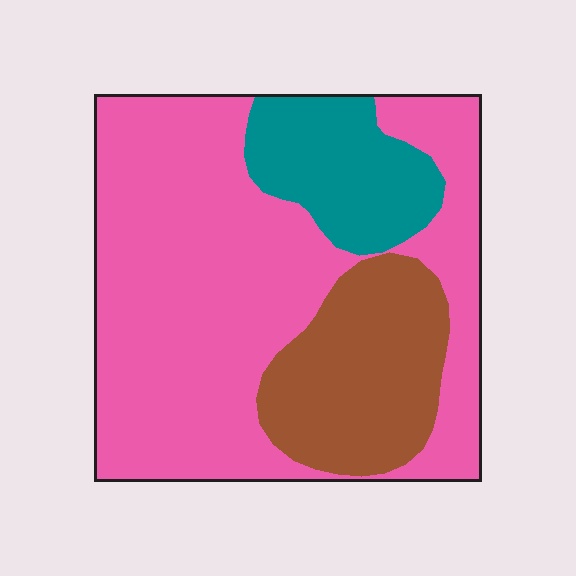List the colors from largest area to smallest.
From largest to smallest: pink, brown, teal.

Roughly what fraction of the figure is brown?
Brown covers around 20% of the figure.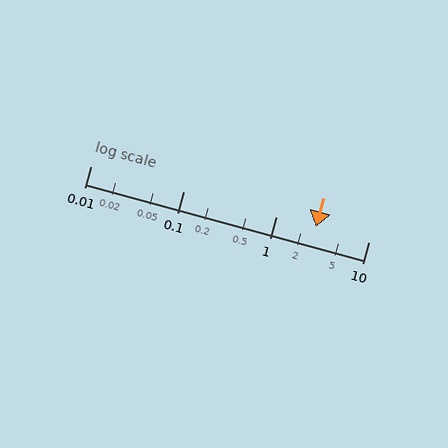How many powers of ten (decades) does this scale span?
The scale spans 3 decades, from 0.01 to 10.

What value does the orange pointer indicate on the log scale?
The pointer indicates approximately 2.7.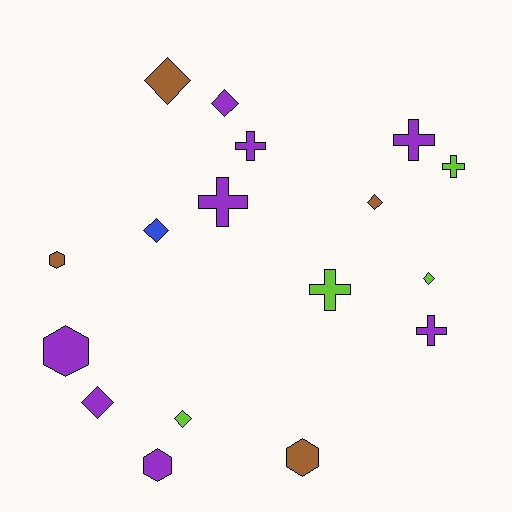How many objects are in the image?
There are 17 objects.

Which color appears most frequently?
Purple, with 8 objects.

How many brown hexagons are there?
There are 2 brown hexagons.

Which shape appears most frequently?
Diamond, with 7 objects.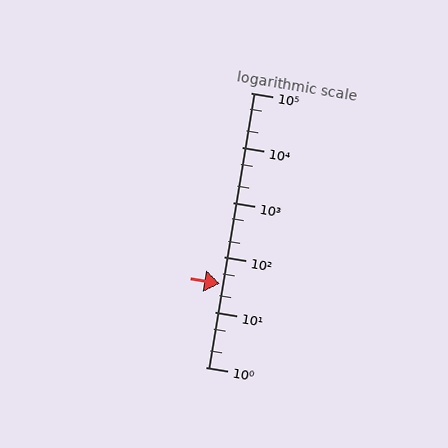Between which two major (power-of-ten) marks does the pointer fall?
The pointer is between 10 and 100.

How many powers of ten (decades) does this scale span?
The scale spans 5 decades, from 1 to 100000.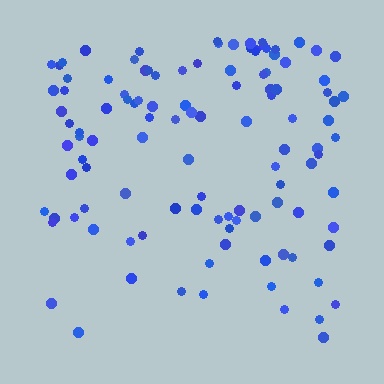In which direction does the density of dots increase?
From bottom to top, with the top side densest.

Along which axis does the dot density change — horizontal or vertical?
Vertical.